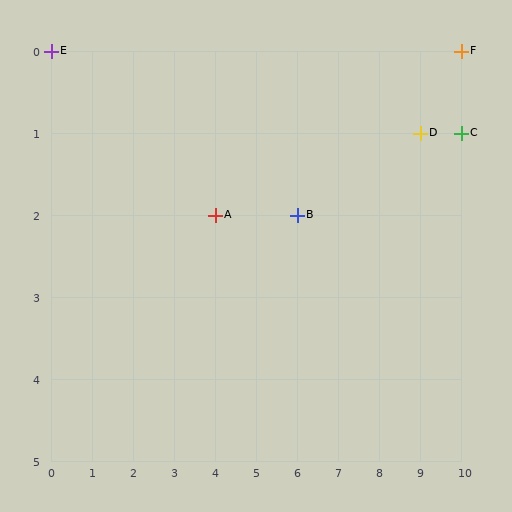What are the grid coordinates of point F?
Point F is at grid coordinates (10, 0).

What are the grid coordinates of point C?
Point C is at grid coordinates (10, 1).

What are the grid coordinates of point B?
Point B is at grid coordinates (6, 2).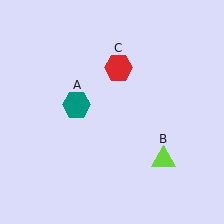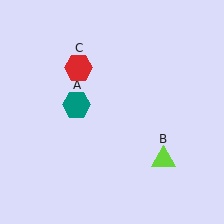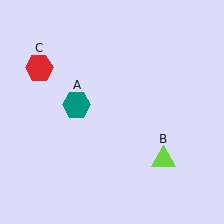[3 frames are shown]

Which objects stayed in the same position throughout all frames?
Teal hexagon (object A) and lime triangle (object B) remained stationary.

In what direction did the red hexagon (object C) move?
The red hexagon (object C) moved left.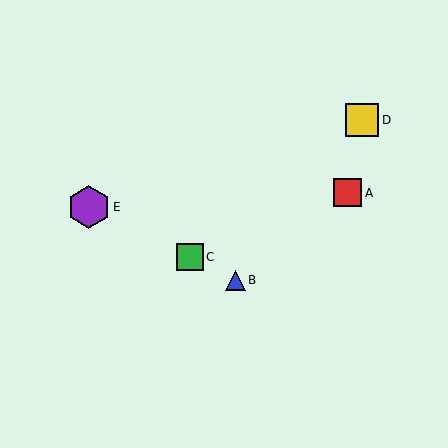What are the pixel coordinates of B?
Object B is at (235, 280).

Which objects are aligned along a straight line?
Objects B, C, E are aligned along a straight line.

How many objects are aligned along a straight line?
3 objects (B, C, E) are aligned along a straight line.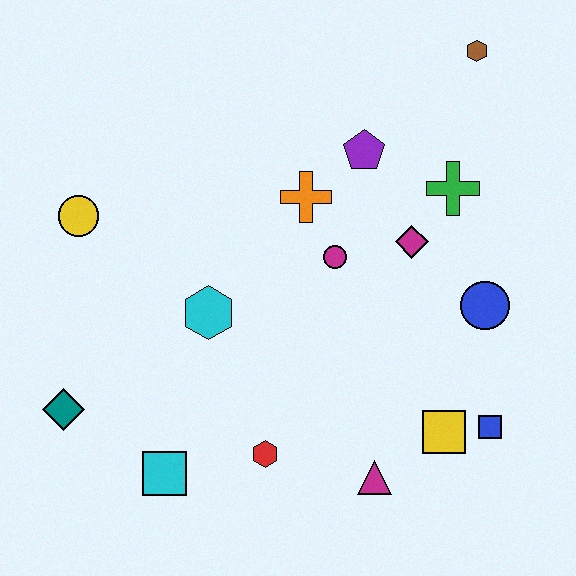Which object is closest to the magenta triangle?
The yellow square is closest to the magenta triangle.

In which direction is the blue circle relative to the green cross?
The blue circle is below the green cross.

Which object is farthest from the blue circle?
The teal diamond is farthest from the blue circle.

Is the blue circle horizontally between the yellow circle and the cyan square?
No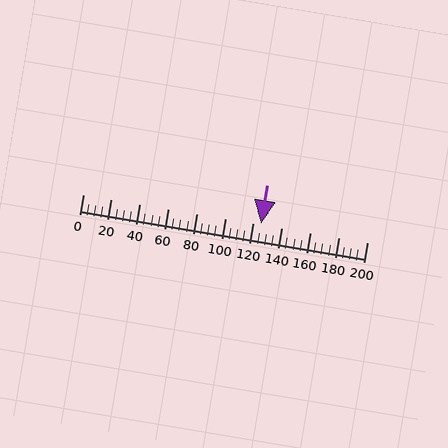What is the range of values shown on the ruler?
The ruler shows values from 0 to 200.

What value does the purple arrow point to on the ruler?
The purple arrow points to approximately 125.